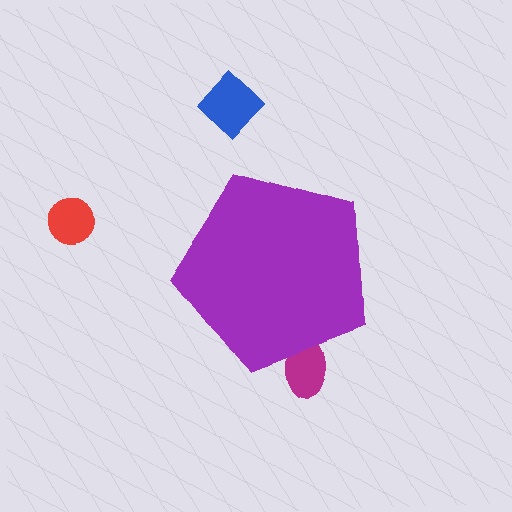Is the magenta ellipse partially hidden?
Yes, the magenta ellipse is partially hidden behind the purple pentagon.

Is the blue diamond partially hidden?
No, the blue diamond is fully visible.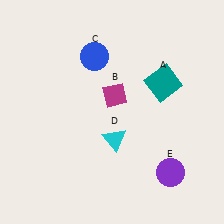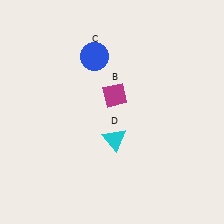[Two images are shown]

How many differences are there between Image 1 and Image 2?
There are 2 differences between the two images.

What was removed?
The teal square (A), the purple circle (E) were removed in Image 2.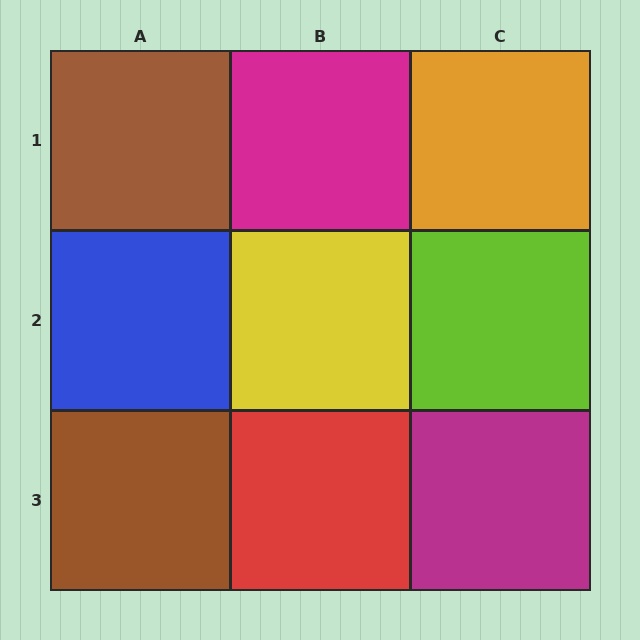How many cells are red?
1 cell is red.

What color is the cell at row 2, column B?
Yellow.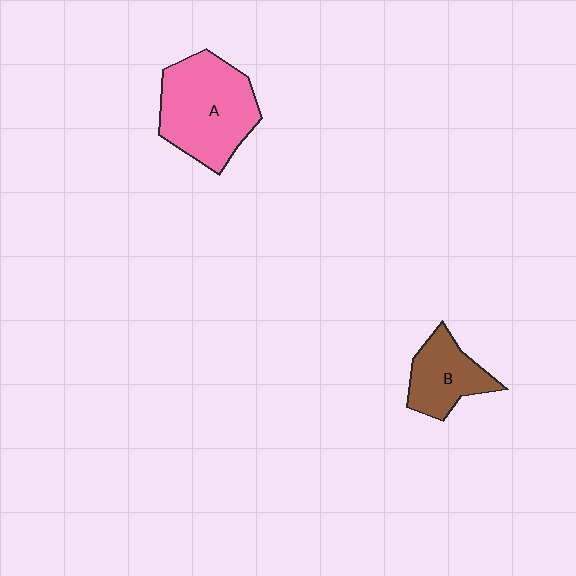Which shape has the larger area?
Shape A (pink).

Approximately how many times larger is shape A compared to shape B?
Approximately 1.8 times.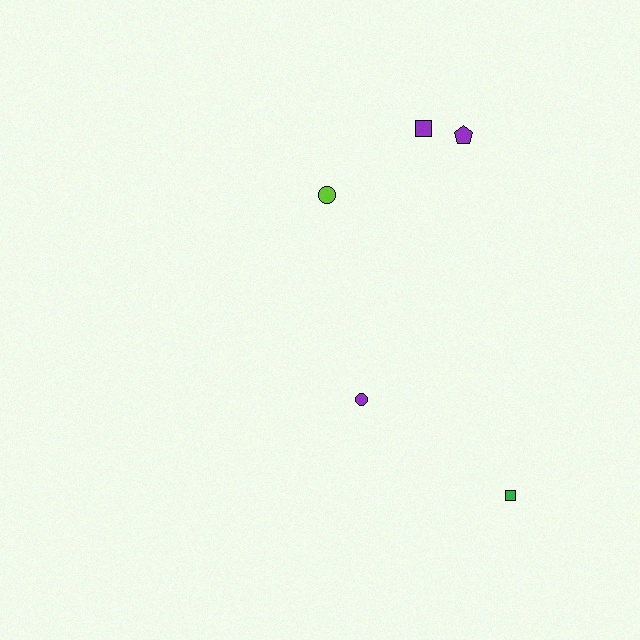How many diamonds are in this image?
There are no diamonds.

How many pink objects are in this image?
There are no pink objects.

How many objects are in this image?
There are 5 objects.